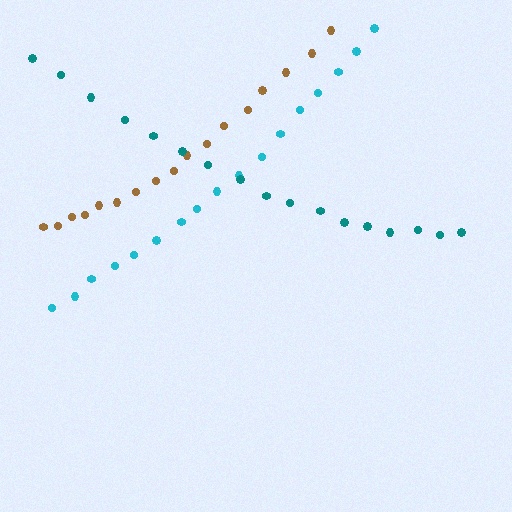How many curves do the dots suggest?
There are 3 distinct paths.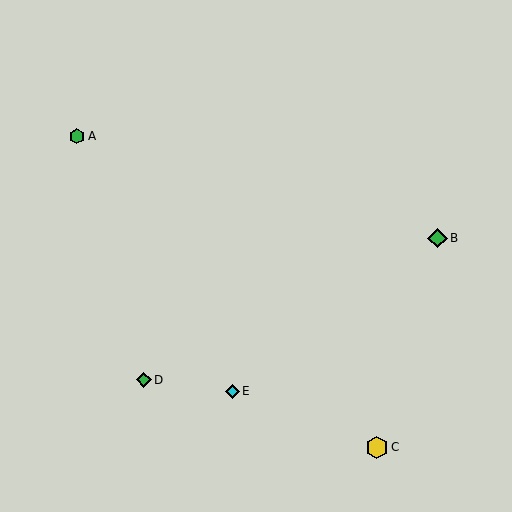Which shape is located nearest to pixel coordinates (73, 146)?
The green hexagon (labeled A) at (77, 136) is nearest to that location.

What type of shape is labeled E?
Shape E is a cyan diamond.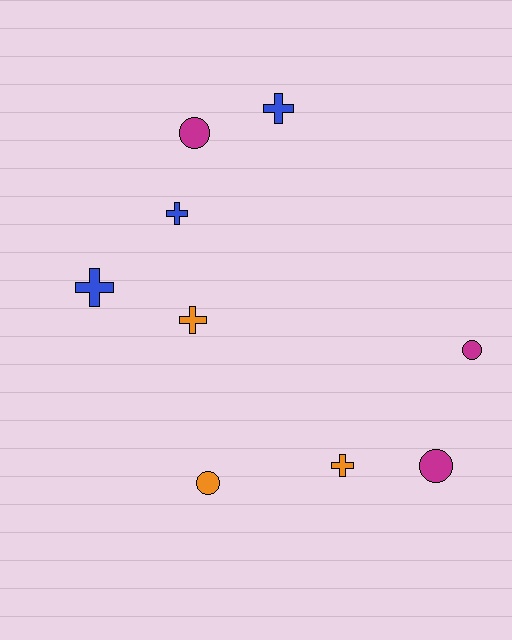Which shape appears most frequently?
Cross, with 5 objects.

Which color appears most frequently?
Orange, with 3 objects.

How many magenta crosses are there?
There are no magenta crosses.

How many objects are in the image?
There are 9 objects.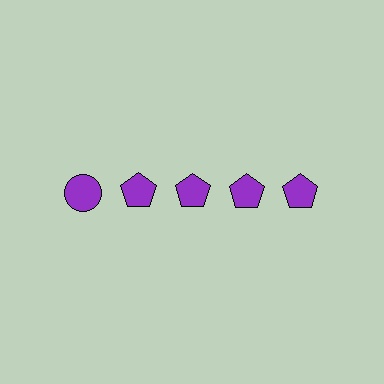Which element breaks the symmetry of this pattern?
The purple circle in the top row, leftmost column breaks the symmetry. All other shapes are purple pentagons.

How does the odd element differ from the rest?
It has a different shape: circle instead of pentagon.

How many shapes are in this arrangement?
There are 5 shapes arranged in a grid pattern.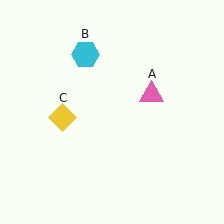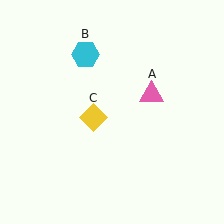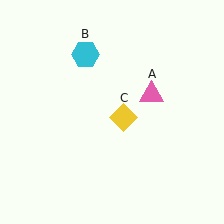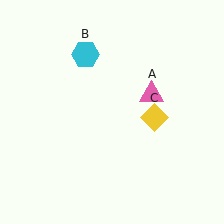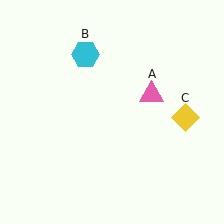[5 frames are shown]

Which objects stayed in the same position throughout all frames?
Pink triangle (object A) and cyan hexagon (object B) remained stationary.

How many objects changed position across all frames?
1 object changed position: yellow diamond (object C).